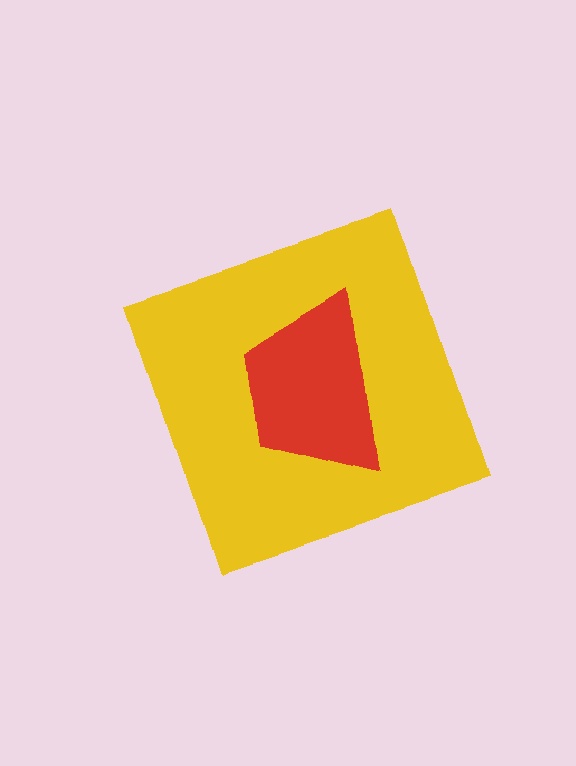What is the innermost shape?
The red trapezoid.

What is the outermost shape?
The yellow diamond.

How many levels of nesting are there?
2.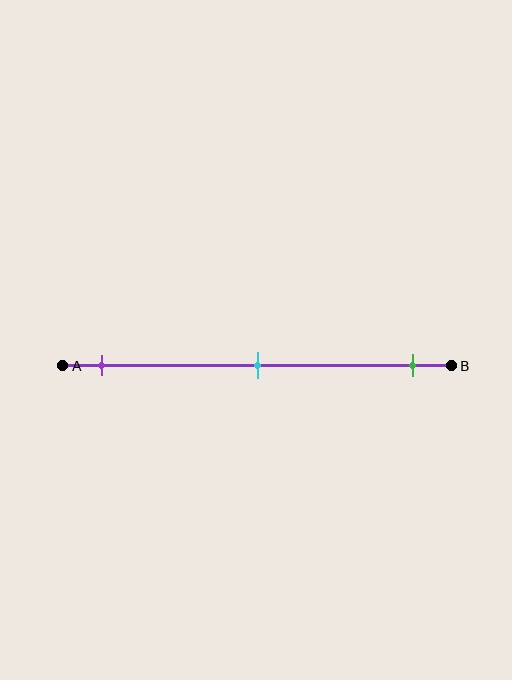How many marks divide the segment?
There are 3 marks dividing the segment.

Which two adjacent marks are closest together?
The purple and cyan marks are the closest adjacent pair.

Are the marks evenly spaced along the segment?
Yes, the marks are approximately evenly spaced.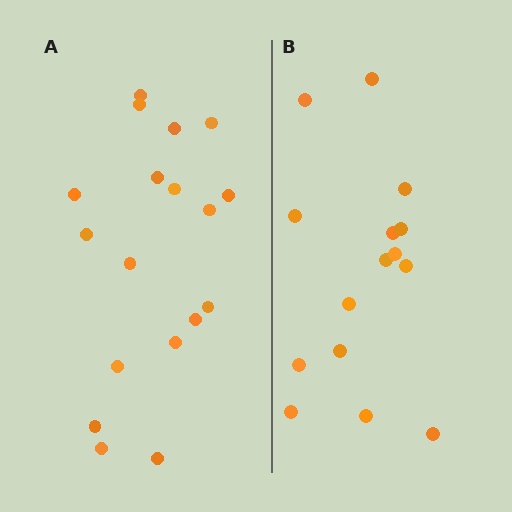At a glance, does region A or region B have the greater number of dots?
Region A (the left region) has more dots.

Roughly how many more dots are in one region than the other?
Region A has just a few more — roughly 2 or 3 more dots than region B.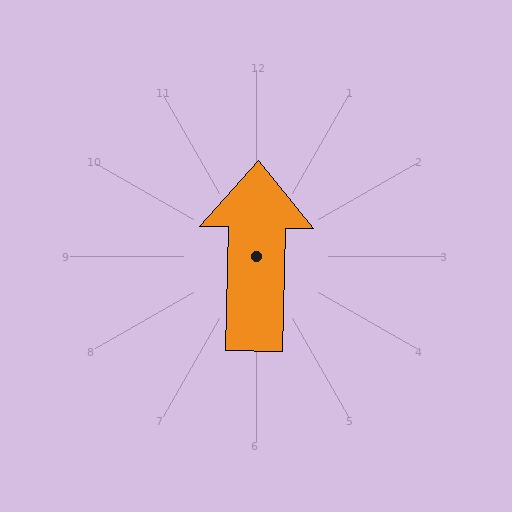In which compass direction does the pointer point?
North.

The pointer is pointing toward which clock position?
Roughly 12 o'clock.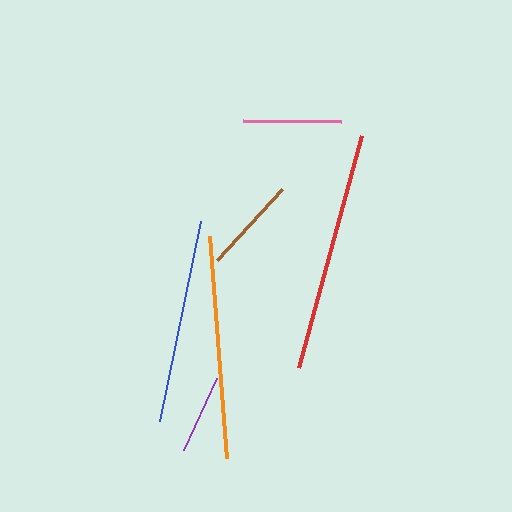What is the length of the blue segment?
The blue segment is approximately 204 pixels long.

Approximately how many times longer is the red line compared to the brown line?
The red line is approximately 2.5 times the length of the brown line.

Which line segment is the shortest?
The purple line is the shortest at approximately 79 pixels.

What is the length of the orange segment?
The orange segment is approximately 223 pixels long.